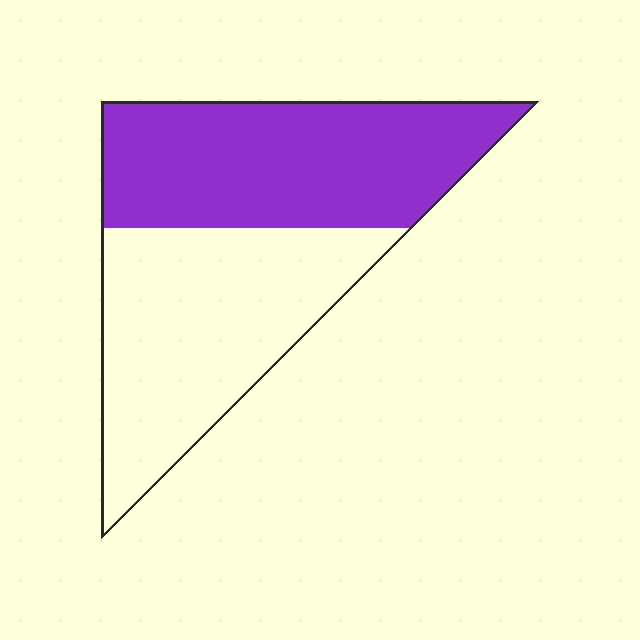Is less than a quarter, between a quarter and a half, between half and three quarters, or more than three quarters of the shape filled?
Between a quarter and a half.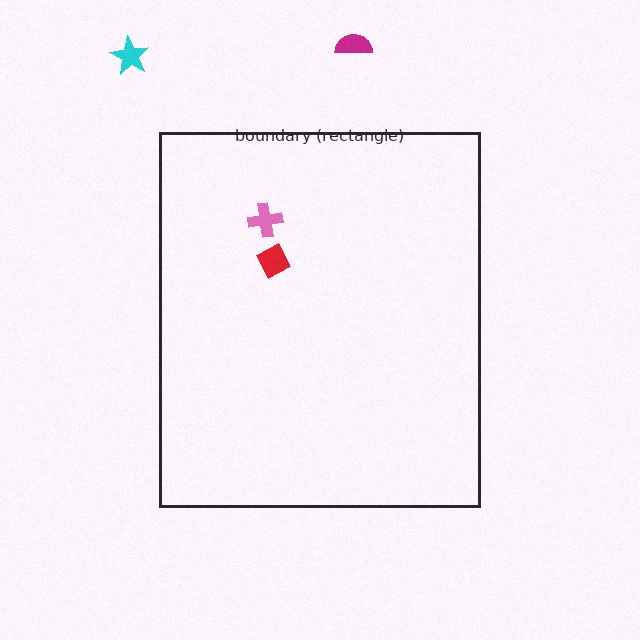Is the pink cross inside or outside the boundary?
Inside.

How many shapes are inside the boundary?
2 inside, 2 outside.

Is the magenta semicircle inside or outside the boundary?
Outside.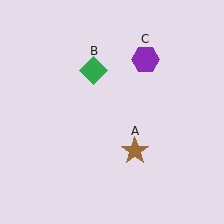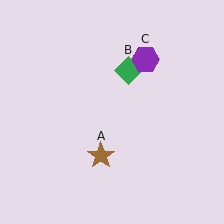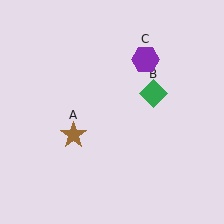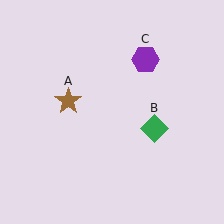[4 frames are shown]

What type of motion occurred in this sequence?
The brown star (object A), green diamond (object B) rotated clockwise around the center of the scene.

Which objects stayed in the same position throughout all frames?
Purple hexagon (object C) remained stationary.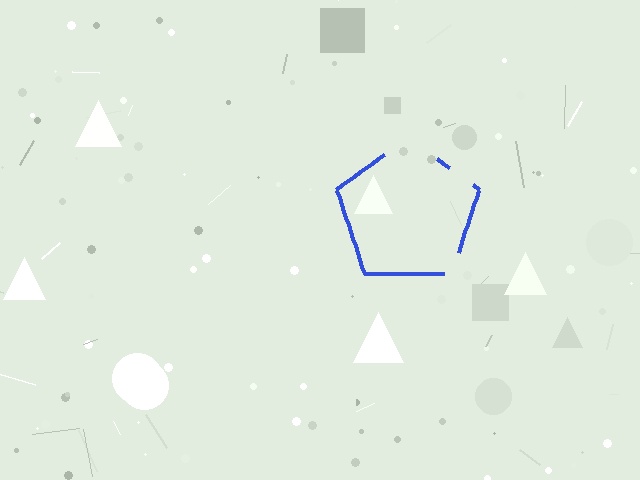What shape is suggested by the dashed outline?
The dashed outline suggests a pentagon.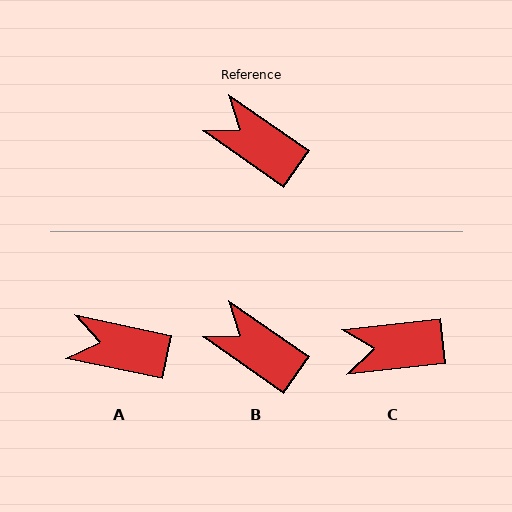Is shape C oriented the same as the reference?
No, it is off by about 41 degrees.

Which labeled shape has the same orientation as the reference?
B.